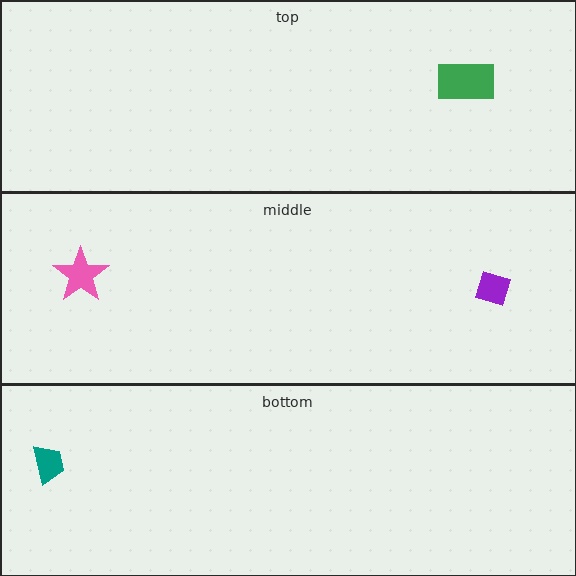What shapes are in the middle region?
The pink star, the purple diamond.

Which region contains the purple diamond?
The middle region.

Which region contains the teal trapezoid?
The bottom region.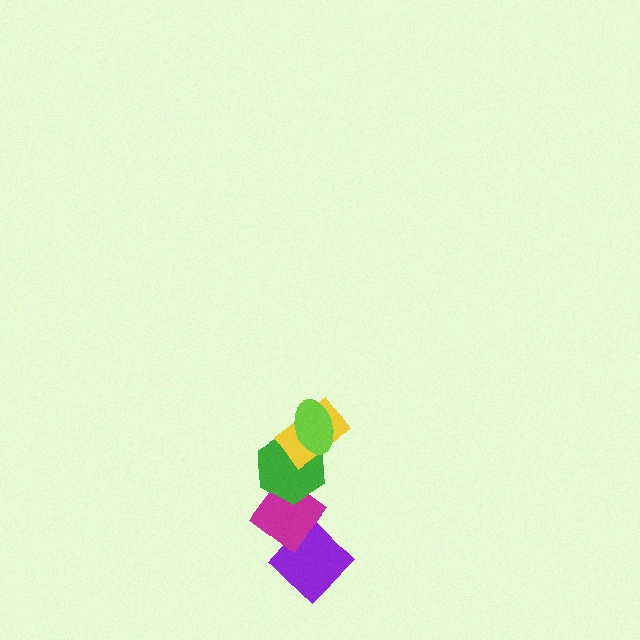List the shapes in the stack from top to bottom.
From top to bottom: the lime ellipse, the yellow rectangle, the green hexagon, the magenta diamond, the purple diamond.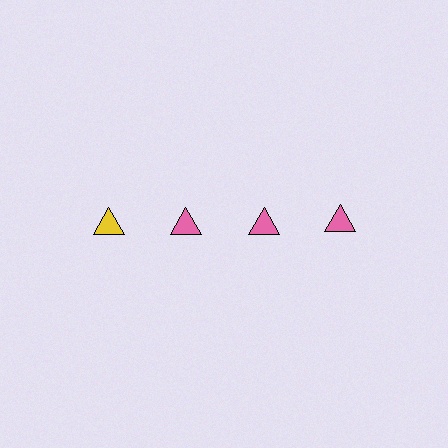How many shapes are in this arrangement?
There are 4 shapes arranged in a grid pattern.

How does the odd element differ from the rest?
It has a different color: yellow instead of pink.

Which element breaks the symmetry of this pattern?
The yellow triangle in the top row, leftmost column breaks the symmetry. All other shapes are pink triangles.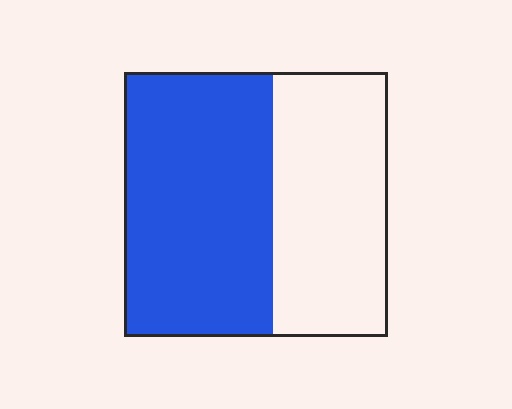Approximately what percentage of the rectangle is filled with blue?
Approximately 55%.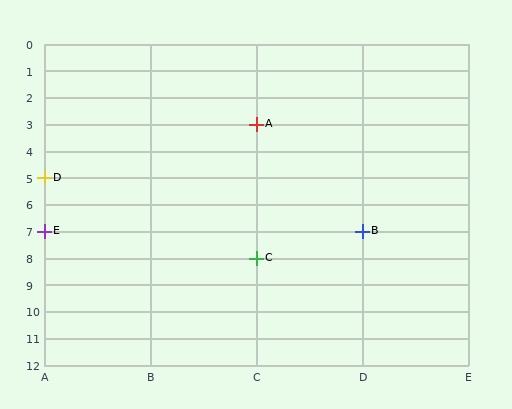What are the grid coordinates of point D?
Point D is at grid coordinates (A, 5).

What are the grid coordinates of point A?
Point A is at grid coordinates (C, 3).